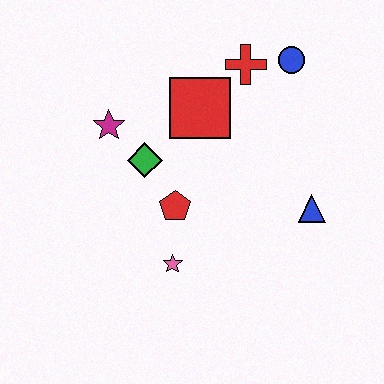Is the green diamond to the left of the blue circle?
Yes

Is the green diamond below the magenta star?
Yes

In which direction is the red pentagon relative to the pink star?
The red pentagon is above the pink star.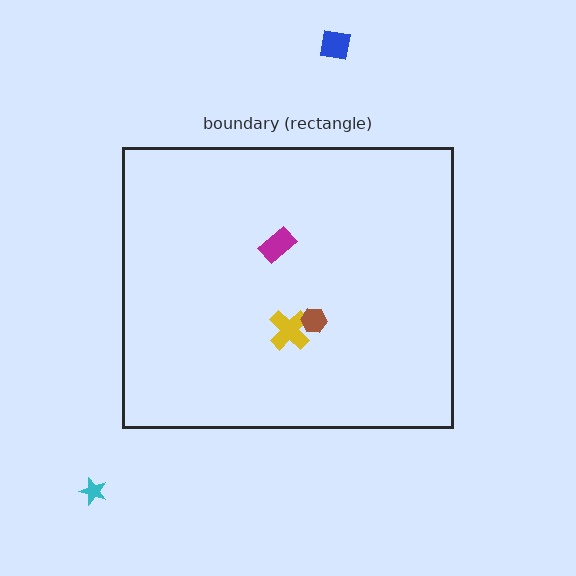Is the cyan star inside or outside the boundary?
Outside.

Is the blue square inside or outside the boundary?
Outside.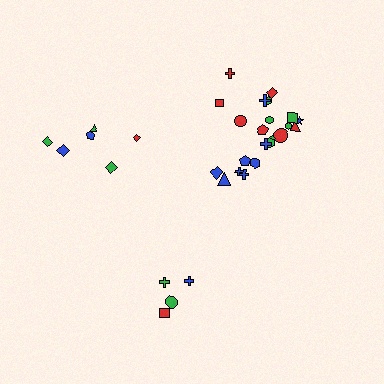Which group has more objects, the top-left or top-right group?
The top-right group.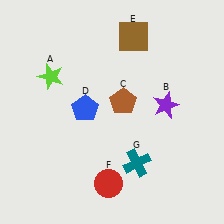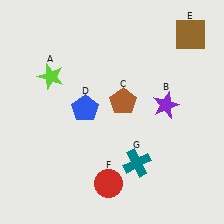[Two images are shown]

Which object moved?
The brown square (E) moved right.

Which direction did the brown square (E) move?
The brown square (E) moved right.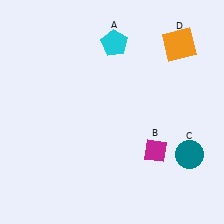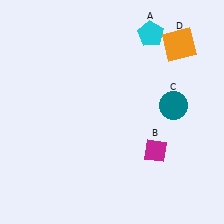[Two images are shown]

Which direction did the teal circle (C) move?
The teal circle (C) moved up.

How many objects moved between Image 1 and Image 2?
2 objects moved between the two images.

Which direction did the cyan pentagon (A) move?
The cyan pentagon (A) moved right.